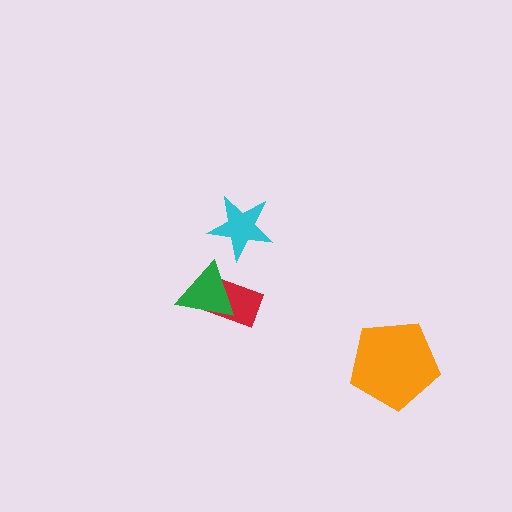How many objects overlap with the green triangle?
1 object overlaps with the green triangle.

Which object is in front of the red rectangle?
The green triangle is in front of the red rectangle.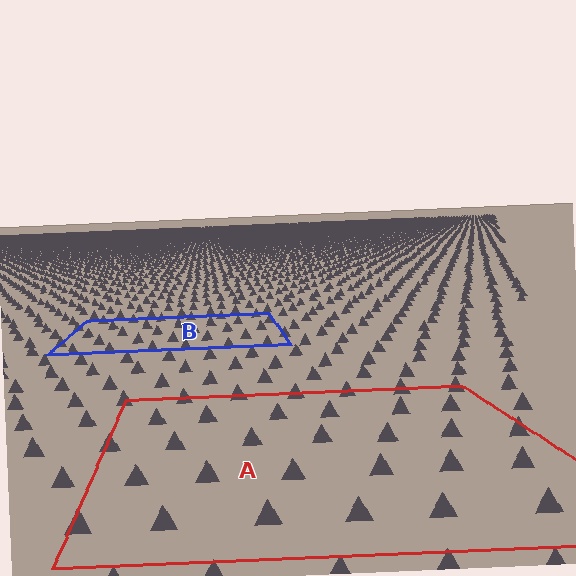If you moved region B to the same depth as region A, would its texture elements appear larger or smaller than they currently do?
They would appear larger. At a closer depth, the same texture elements are projected at a bigger on-screen size.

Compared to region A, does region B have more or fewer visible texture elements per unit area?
Region B has more texture elements per unit area — they are packed more densely because it is farther away.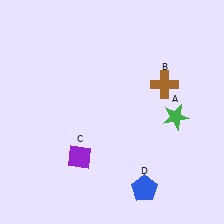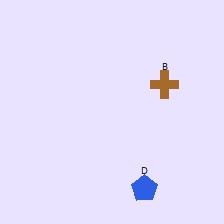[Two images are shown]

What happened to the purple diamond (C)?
The purple diamond (C) was removed in Image 2. It was in the bottom-left area of Image 1.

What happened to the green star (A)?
The green star (A) was removed in Image 2. It was in the bottom-right area of Image 1.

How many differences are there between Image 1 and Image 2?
There are 2 differences between the two images.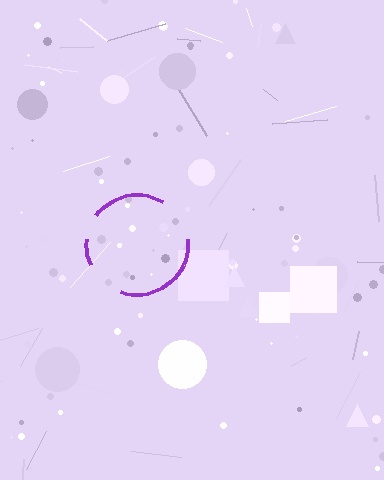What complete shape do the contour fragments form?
The contour fragments form a circle.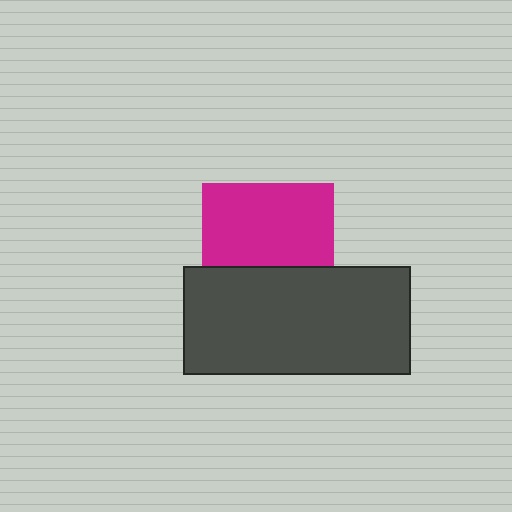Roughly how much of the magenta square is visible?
About half of it is visible (roughly 62%).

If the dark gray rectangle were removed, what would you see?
You would see the complete magenta square.